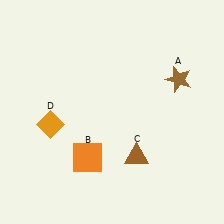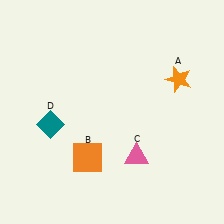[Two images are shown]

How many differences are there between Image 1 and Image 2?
There are 3 differences between the two images.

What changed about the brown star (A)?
In Image 1, A is brown. In Image 2, it changed to orange.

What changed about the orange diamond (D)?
In Image 1, D is orange. In Image 2, it changed to teal.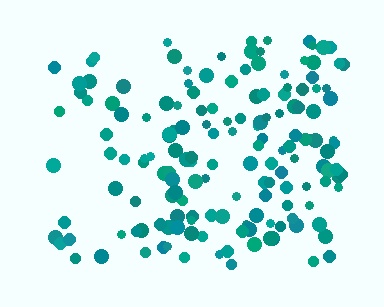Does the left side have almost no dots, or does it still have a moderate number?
Still a moderate number, just noticeably fewer than the right.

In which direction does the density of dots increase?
From left to right, with the right side densest.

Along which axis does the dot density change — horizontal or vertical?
Horizontal.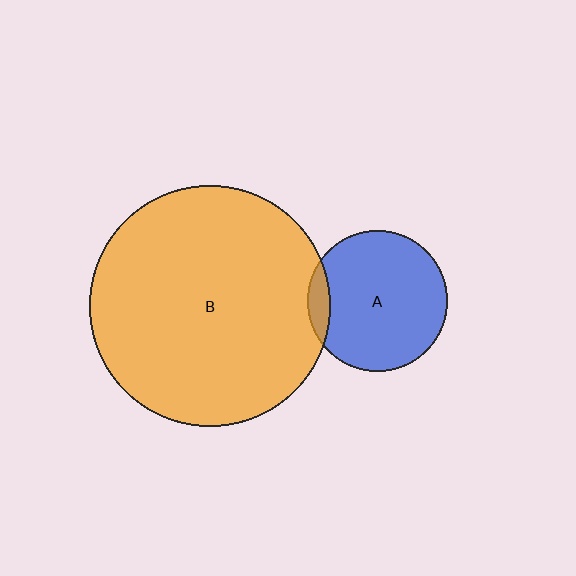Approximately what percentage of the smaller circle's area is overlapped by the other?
Approximately 10%.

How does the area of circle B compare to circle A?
Approximately 2.9 times.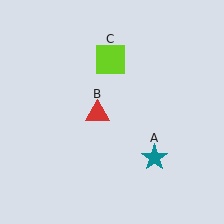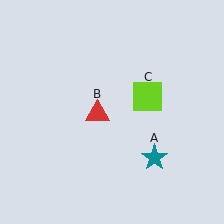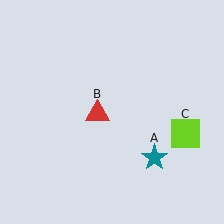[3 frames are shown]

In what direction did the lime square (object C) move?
The lime square (object C) moved down and to the right.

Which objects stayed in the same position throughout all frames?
Teal star (object A) and red triangle (object B) remained stationary.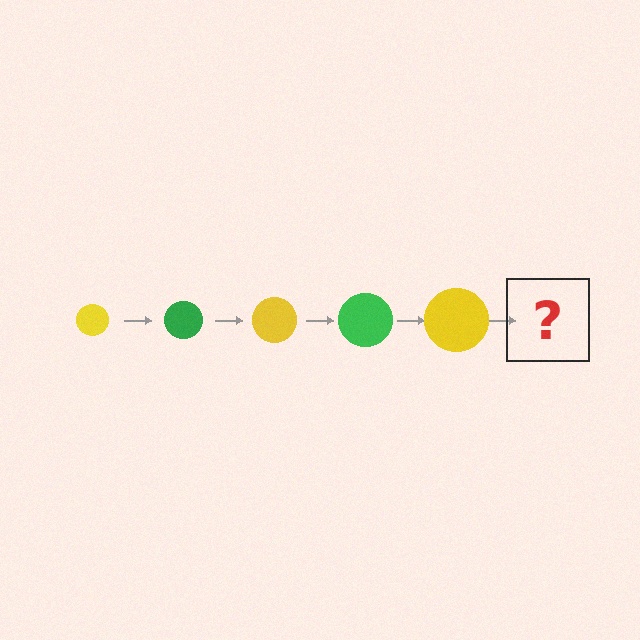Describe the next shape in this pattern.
It should be a green circle, larger than the previous one.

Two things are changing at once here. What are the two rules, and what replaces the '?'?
The two rules are that the circle grows larger each step and the color cycles through yellow and green. The '?' should be a green circle, larger than the previous one.